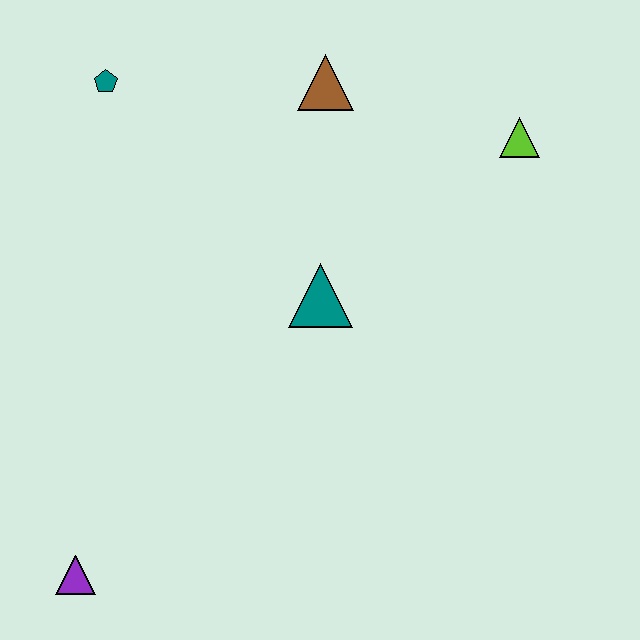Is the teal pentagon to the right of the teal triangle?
No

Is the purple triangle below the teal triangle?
Yes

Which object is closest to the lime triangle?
The brown triangle is closest to the lime triangle.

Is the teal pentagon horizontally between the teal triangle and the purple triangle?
Yes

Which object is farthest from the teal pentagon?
The purple triangle is farthest from the teal pentagon.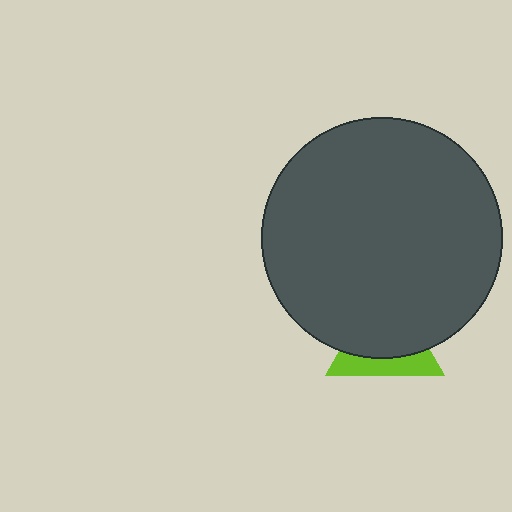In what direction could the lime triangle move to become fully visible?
The lime triangle could move down. That would shift it out from behind the dark gray circle entirely.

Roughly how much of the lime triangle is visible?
A small part of it is visible (roughly 34%).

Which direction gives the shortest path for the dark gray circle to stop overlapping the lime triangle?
Moving up gives the shortest separation.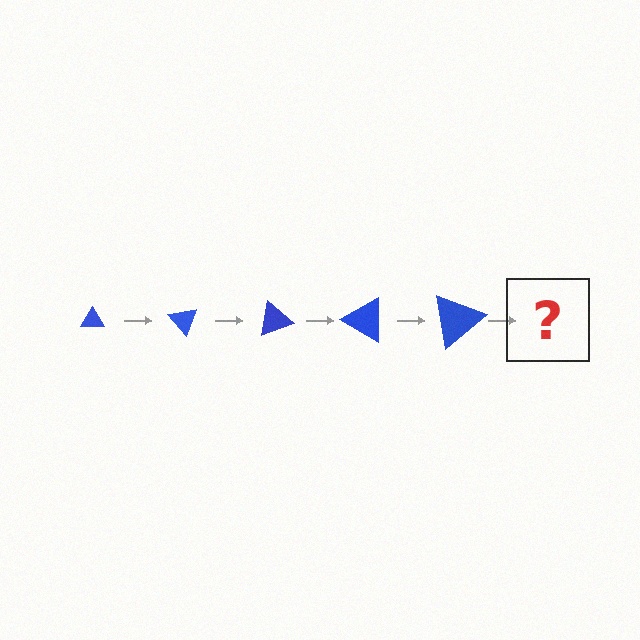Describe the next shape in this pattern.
It should be a triangle, larger than the previous one and rotated 250 degrees from the start.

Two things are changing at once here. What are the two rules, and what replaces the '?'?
The two rules are that the triangle grows larger each step and it rotates 50 degrees each step. The '?' should be a triangle, larger than the previous one and rotated 250 degrees from the start.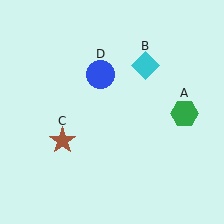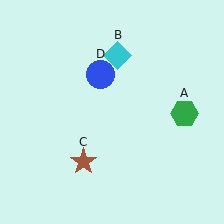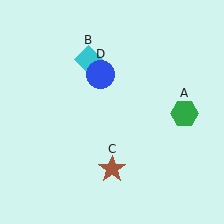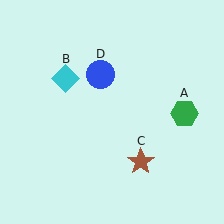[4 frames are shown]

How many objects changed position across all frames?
2 objects changed position: cyan diamond (object B), brown star (object C).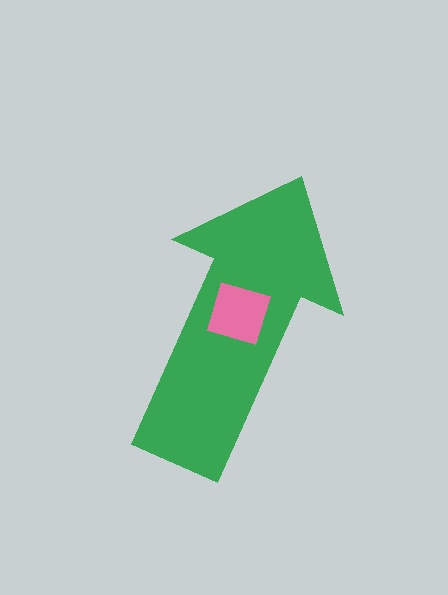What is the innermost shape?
The pink square.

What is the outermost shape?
The green arrow.